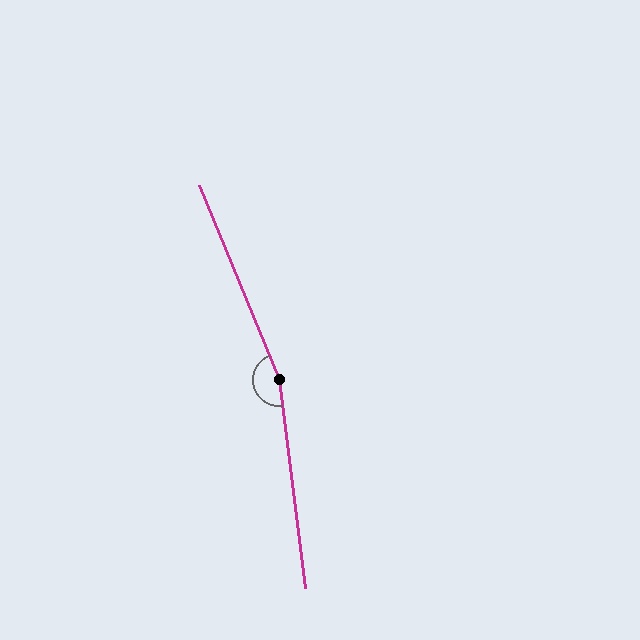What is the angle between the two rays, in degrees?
Approximately 165 degrees.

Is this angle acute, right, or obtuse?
It is obtuse.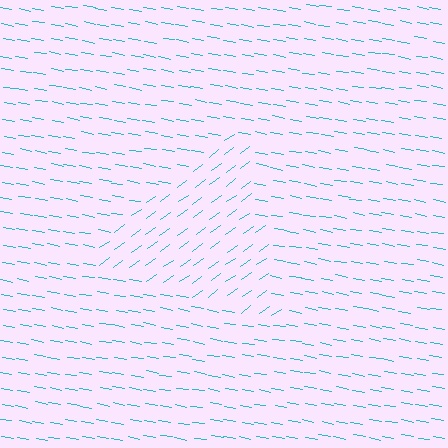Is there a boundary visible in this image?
Yes, there is a texture boundary formed by a change in line orientation.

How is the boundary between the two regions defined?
The boundary is defined purely by a change in line orientation (approximately 45 degrees difference). All lines are the same color and thickness.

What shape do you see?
I see a triangle.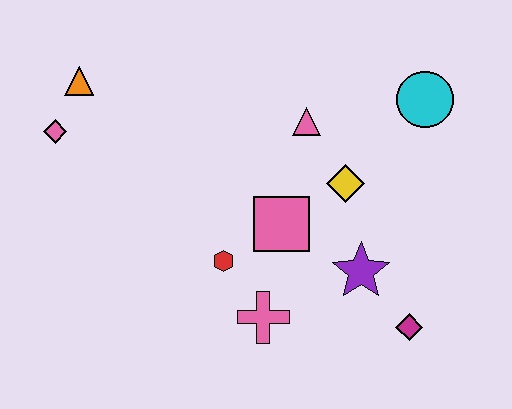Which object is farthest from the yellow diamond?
The pink diamond is farthest from the yellow diamond.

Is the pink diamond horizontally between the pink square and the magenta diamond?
No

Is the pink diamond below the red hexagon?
No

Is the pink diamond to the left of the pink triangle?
Yes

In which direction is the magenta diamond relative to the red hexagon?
The magenta diamond is to the right of the red hexagon.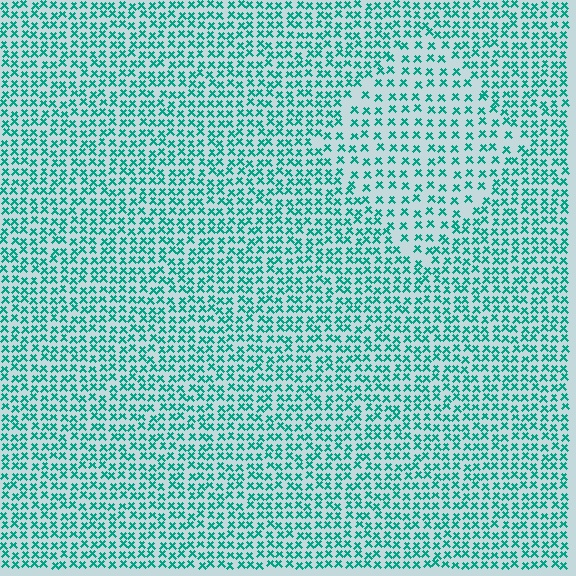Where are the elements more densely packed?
The elements are more densely packed outside the diamond boundary.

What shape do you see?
I see a diamond.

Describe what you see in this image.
The image contains small teal elements arranged at two different densities. A diamond-shaped region is visible where the elements are less densely packed than the surrounding area.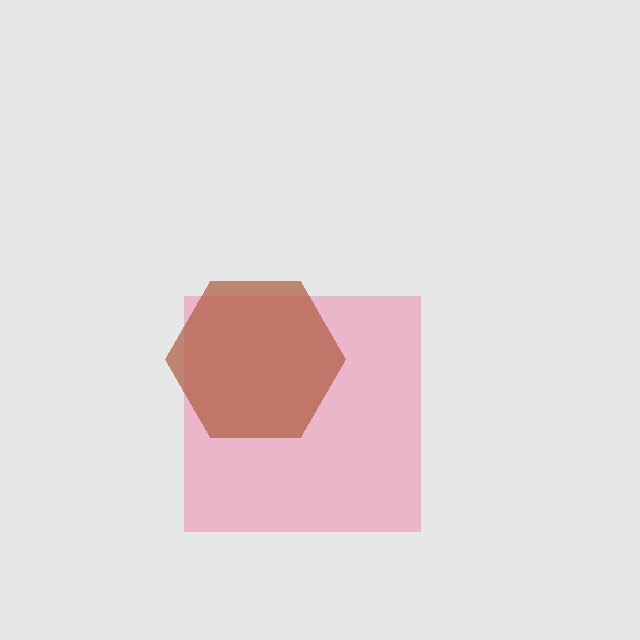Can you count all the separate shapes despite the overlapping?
Yes, there are 2 separate shapes.